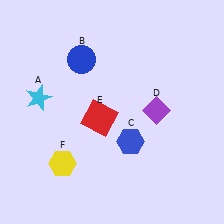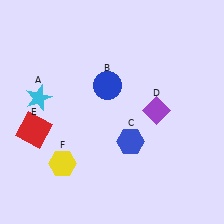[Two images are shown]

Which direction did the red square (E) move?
The red square (E) moved left.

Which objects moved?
The objects that moved are: the blue circle (B), the red square (E).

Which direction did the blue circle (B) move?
The blue circle (B) moved down.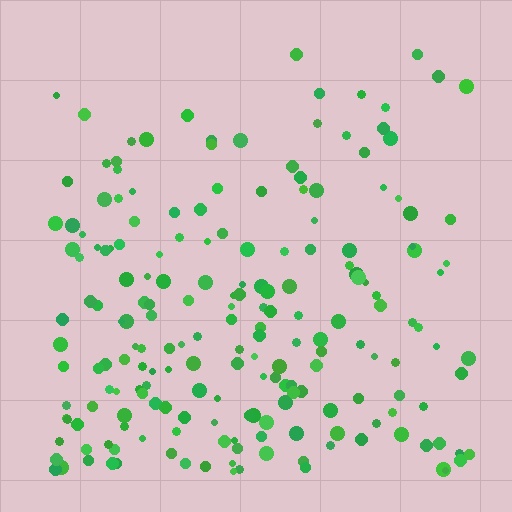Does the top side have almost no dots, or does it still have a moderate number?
Still a moderate number, just noticeably fewer than the bottom.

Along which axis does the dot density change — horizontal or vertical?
Vertical.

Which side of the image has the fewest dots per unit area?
The top.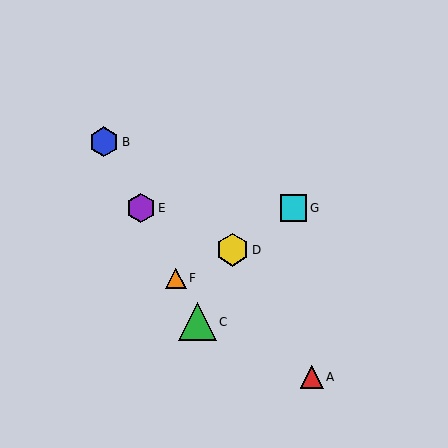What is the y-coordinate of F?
Object F is at y≈278.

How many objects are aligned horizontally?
2 objects (E, G) are aligned horizontally.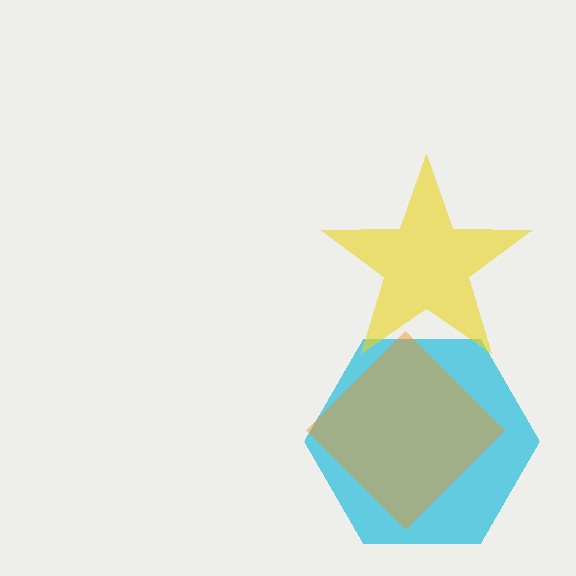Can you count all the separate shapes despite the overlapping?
Yes, there are 3 separate shapes.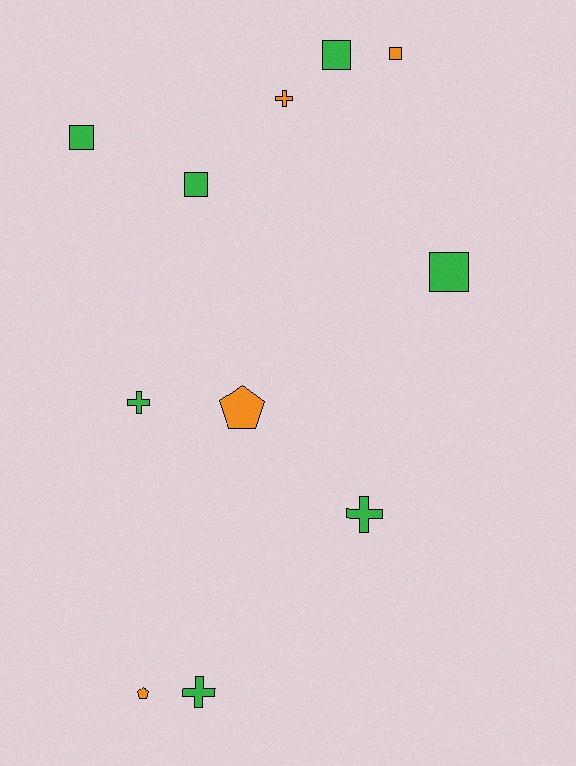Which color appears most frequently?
Green, with 7 objects.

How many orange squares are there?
There is 1 orange square.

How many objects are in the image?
There are 11 objects.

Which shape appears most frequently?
Square, with 5 objects.